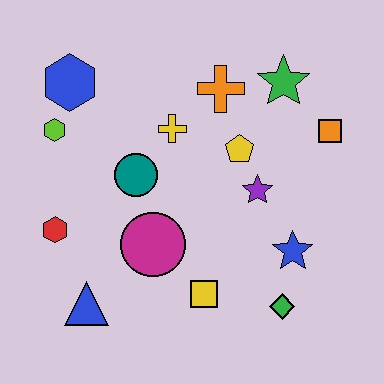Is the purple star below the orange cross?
Yes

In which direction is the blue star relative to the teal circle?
The blue star is to the right of the teal circle.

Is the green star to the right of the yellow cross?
Yes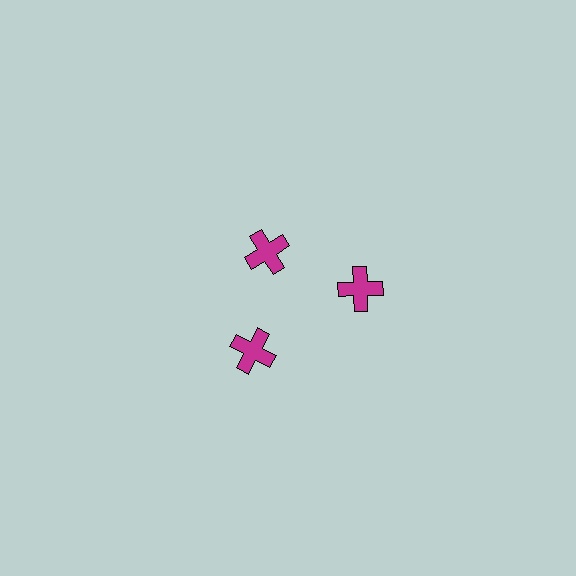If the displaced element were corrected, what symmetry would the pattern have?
It would have 3-fold rotational symmetry — the pattern would map onto itself every 120 degrees.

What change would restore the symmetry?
The symmetry would be restored by moving it outward, back onto the ring so that all 3 crosses sit at equal angles and equal distance from the center.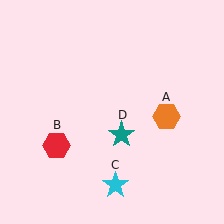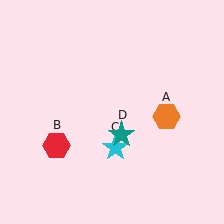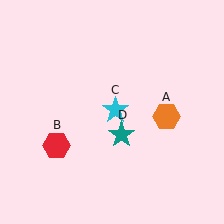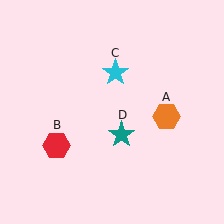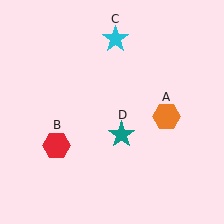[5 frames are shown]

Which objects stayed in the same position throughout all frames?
Orange hexagon (object A) and red hexagon (object B) and teal star (object D) remained stationary.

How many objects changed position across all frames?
1 object changed position: cyan star (object C).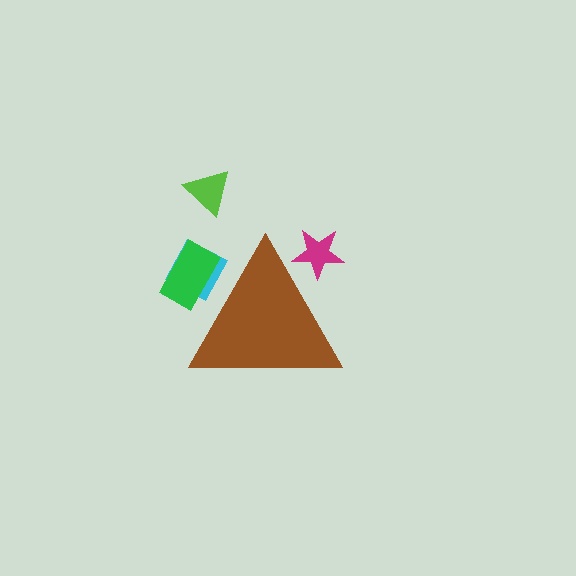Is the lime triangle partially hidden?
No, the lime triangle is fully visible.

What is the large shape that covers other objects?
A brown triangle.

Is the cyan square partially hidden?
Yes, the cyan square is partially hidden behind the brown triangle.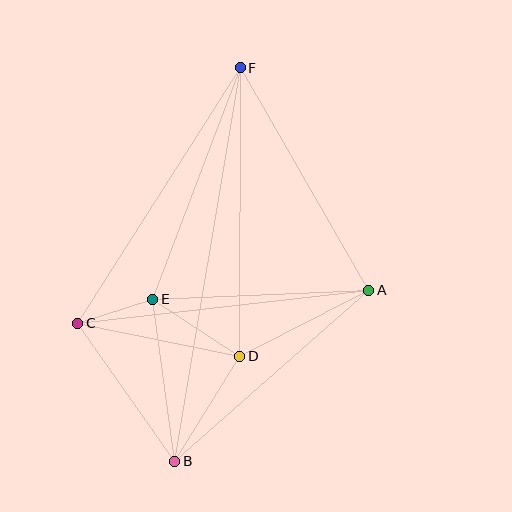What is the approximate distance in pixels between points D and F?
The distance between D and F is approximately 288 pixels.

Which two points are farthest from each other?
Points B and F are farthest from each other.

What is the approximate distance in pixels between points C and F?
The distance between C and F is approximately 303 pixels.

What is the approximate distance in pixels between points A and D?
The distance between A and D is approximately 145 pixels.